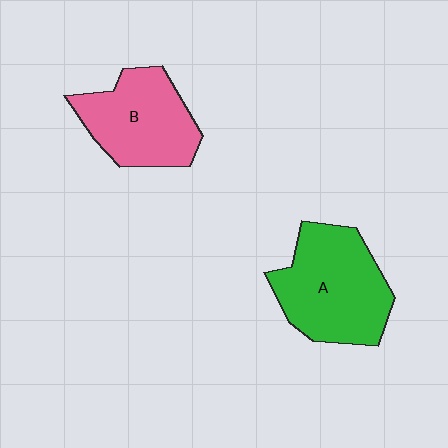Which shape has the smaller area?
Shape B (pink).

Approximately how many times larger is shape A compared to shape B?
Approximately 1.2 times.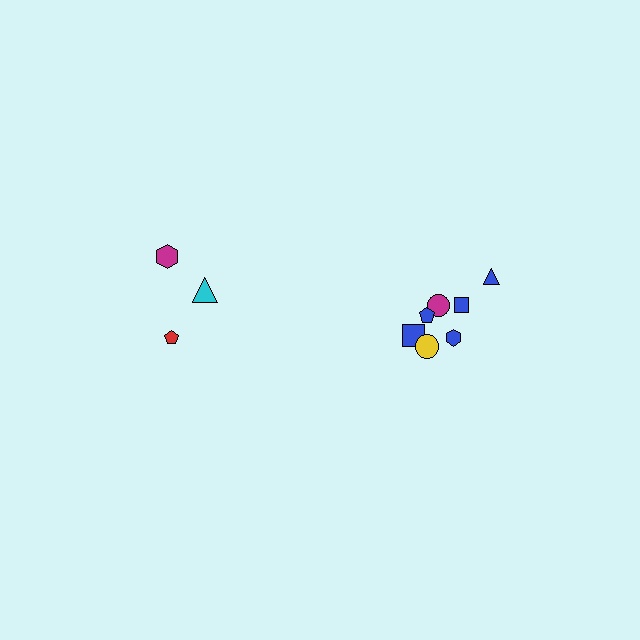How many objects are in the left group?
There are 3 objects.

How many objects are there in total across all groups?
There are 10 objects.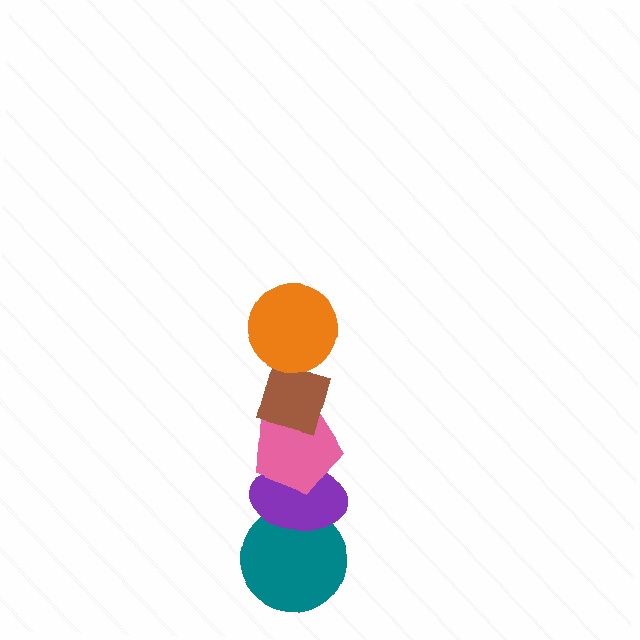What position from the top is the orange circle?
The orange circle is 1st from the top.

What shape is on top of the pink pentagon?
The brown diamond is on top of the pink pentagon.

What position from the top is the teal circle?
The teal circle is 5th from the top.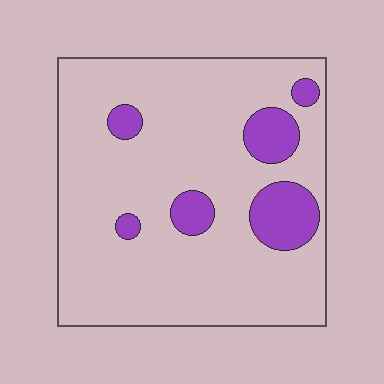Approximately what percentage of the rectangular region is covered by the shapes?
Approximately 15%.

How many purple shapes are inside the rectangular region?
6.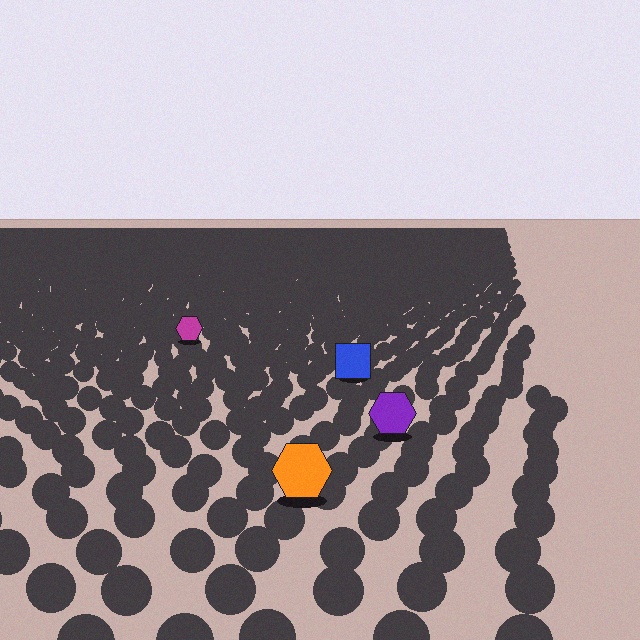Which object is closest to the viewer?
The orange hexagon is closest. The texture marks near it are larger and more spread out.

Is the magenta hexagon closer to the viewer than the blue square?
No. The blue square is closer — you can tell from the texture gradient: the ground texture is coarser near it.